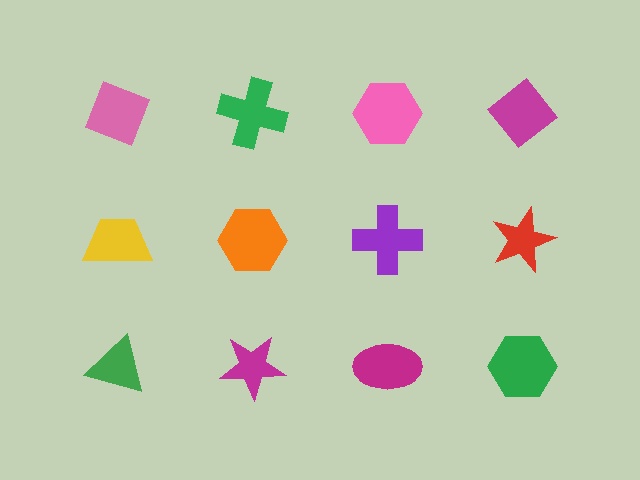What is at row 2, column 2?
An orange hexagon.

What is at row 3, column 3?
A magenta ellipse.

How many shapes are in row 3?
4 shapes.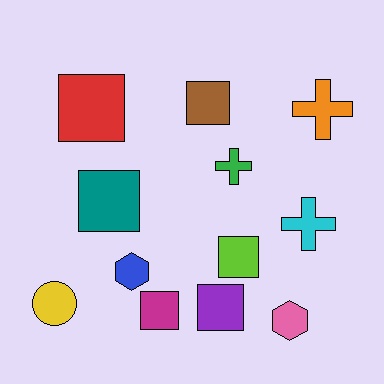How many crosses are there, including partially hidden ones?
There are 3 crosses.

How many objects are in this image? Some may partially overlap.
There are 12 objects.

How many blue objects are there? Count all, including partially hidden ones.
There is 1 blue object.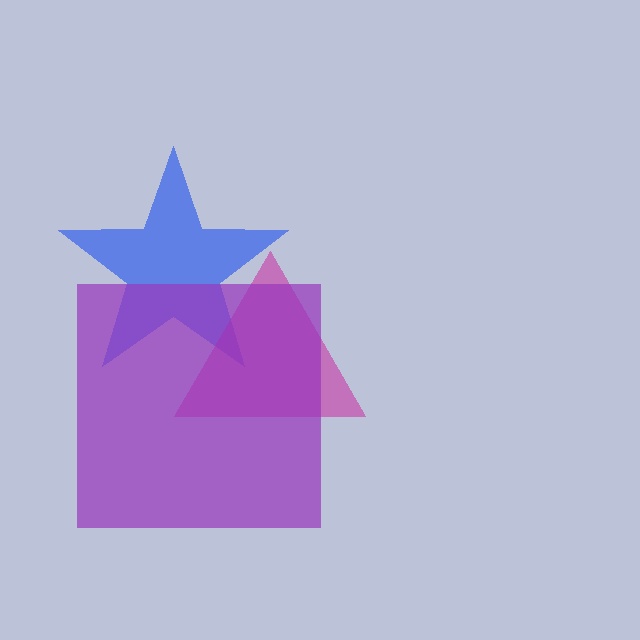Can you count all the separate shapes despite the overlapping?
Yes, there are 3 separate shapes.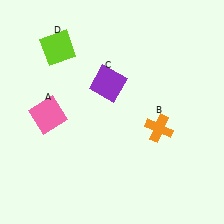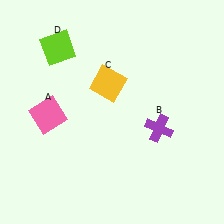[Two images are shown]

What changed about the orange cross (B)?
In Image 1, B is orange. In Image 2, it changed to purple.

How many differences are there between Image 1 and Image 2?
There are 2 differences between the two images.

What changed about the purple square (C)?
In Image 1, C is purple. In Image 2, it changed to yellow.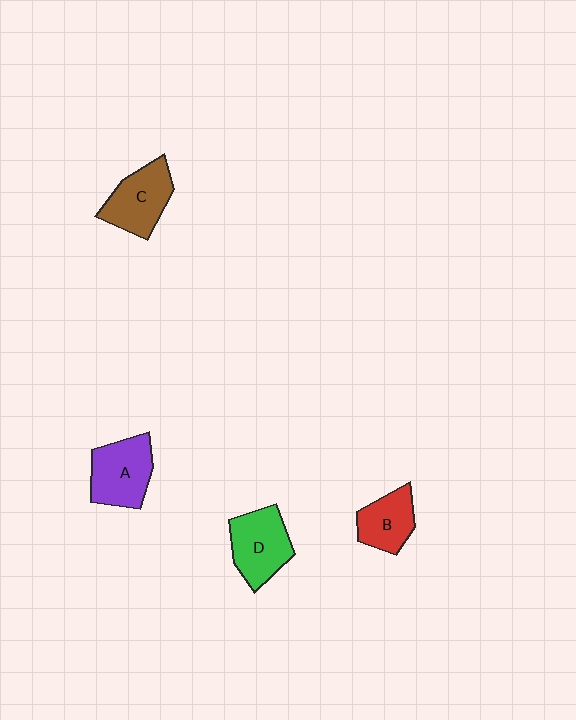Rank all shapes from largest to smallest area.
From largest to smallest: A (purple), D (green), C (brown), B (red).